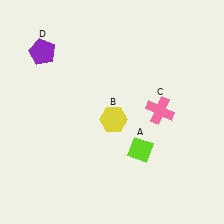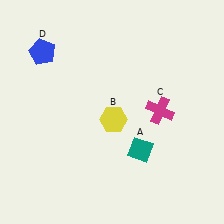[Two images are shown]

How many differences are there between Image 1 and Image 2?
There are 3 differences between the two images.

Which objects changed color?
A changed from lime to teal. C changed from pink to magenta. D changed from purple to blue.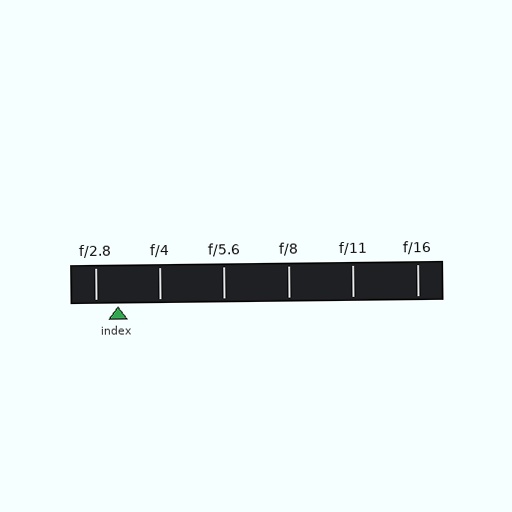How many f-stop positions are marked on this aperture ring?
There are 6 f-stop positions marked.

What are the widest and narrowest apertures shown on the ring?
The widest aperture shown is f/2.8 and the narrowest is f/16.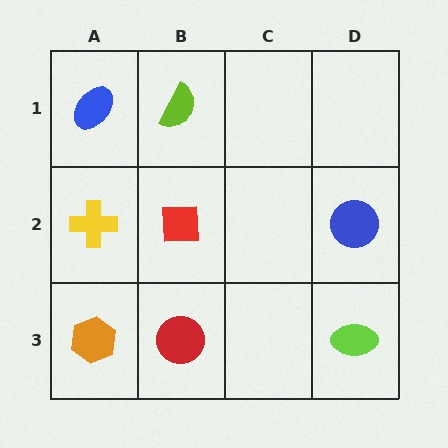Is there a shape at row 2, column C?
No, that cell is empty.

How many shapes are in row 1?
2 shapes.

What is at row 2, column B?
A red square.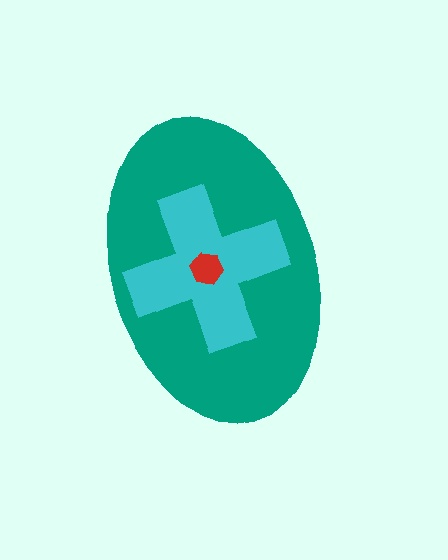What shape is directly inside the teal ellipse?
The cyan cross.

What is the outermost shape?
The teal ellipse.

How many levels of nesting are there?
3.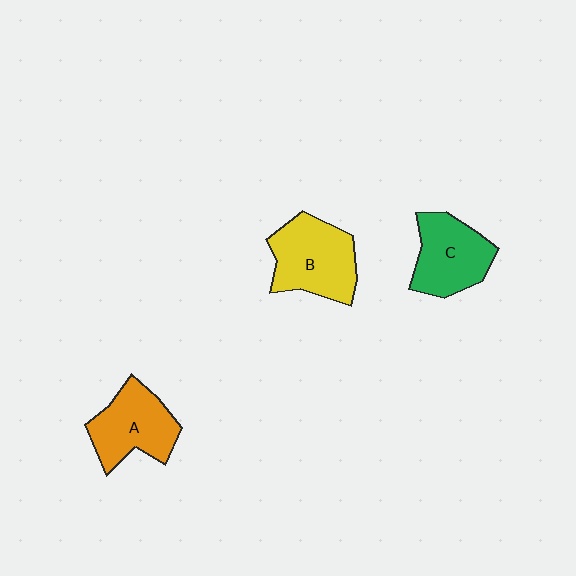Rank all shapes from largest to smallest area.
From largest to smallest: B (yellow), A (orange), C (green).